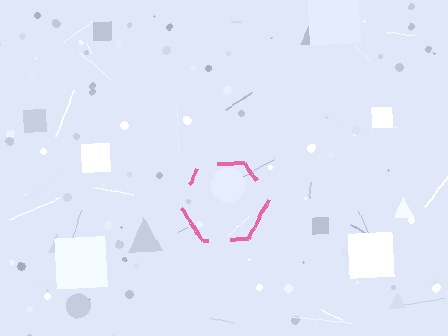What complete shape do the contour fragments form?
The contour fragments form a hexagon.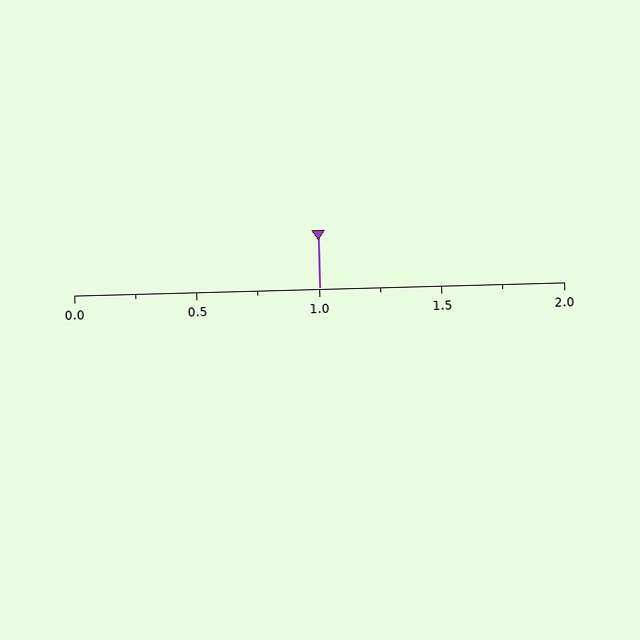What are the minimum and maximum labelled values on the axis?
The axis runs from 0.0 to 2.0.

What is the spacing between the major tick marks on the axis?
The major ticks are spaced 0.5 apart.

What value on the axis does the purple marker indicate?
The marker indicates approximately 1.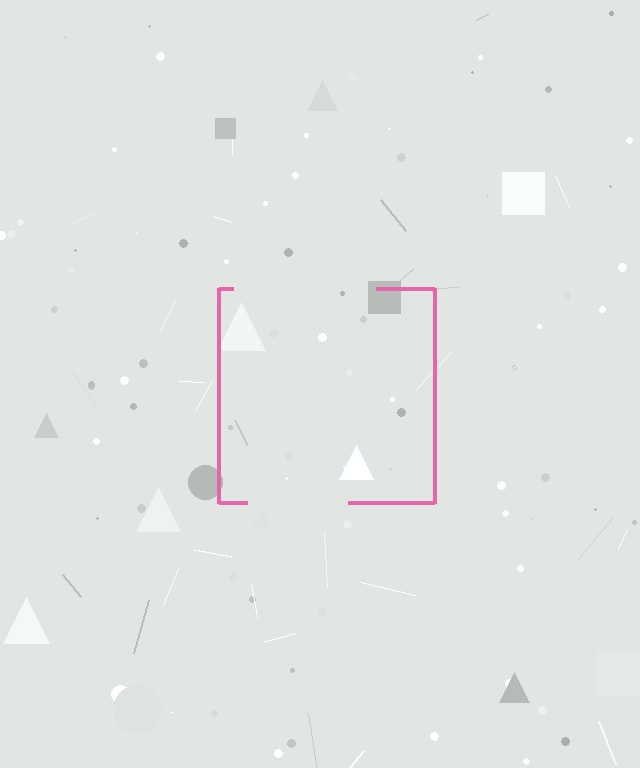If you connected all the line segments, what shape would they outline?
They would outline a square.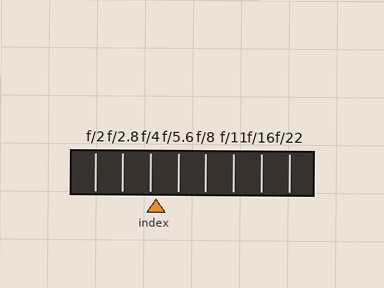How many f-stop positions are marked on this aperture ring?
There are 8 f-stop positions marked.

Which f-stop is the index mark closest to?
The index mark is closest to f/4.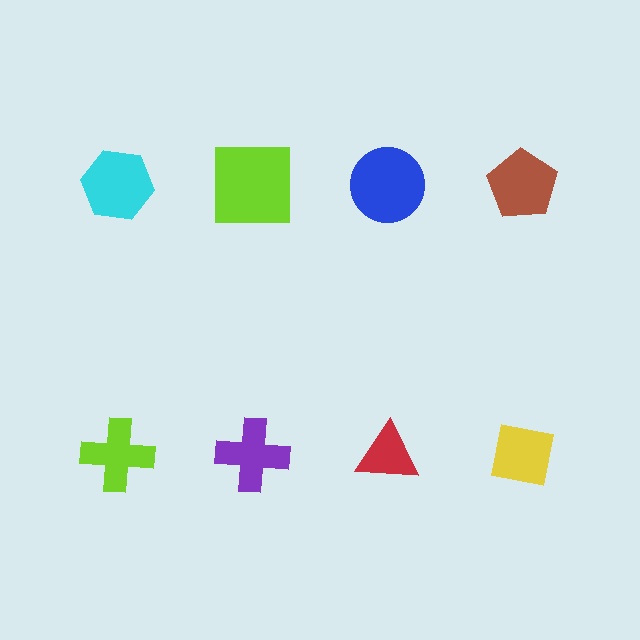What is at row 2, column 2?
A purple cross.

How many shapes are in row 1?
4 shapes.